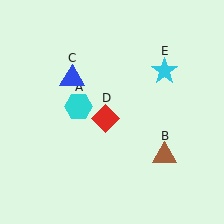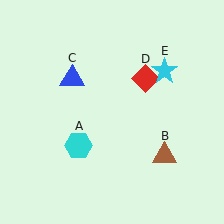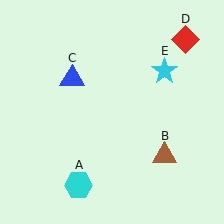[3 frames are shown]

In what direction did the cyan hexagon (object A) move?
The cyan hexagon (object A) moved down.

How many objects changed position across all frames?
2 objects changed position: cyan hexagon (object A), red diamond (object D).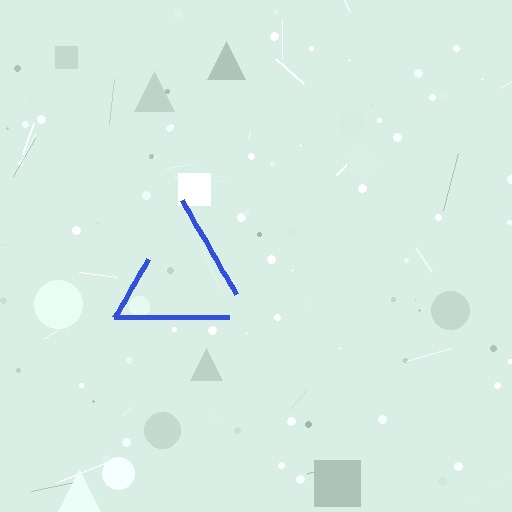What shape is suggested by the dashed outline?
The dashed outline suggests a triangle.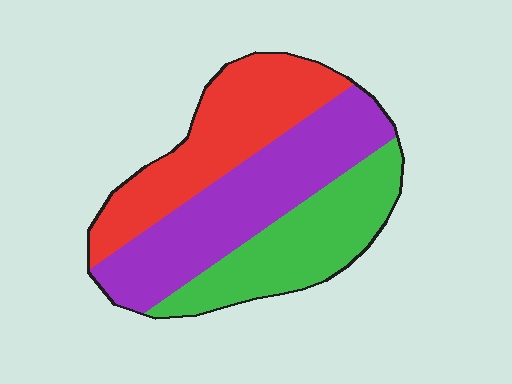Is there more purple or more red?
Purple.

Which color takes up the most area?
Purple, at roughly 40%.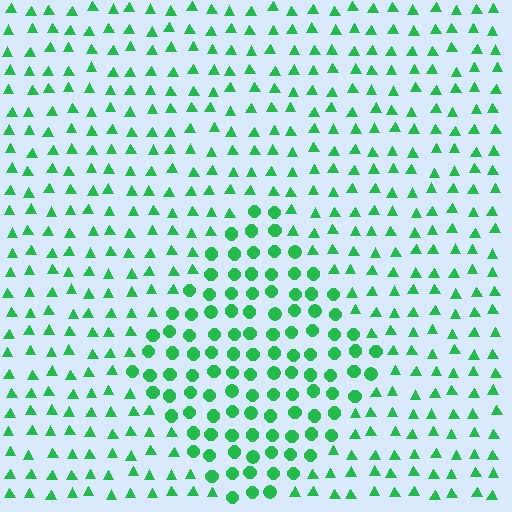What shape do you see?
I see a diamond.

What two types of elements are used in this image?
The image uses circles inside the diamond region and triangles outside it.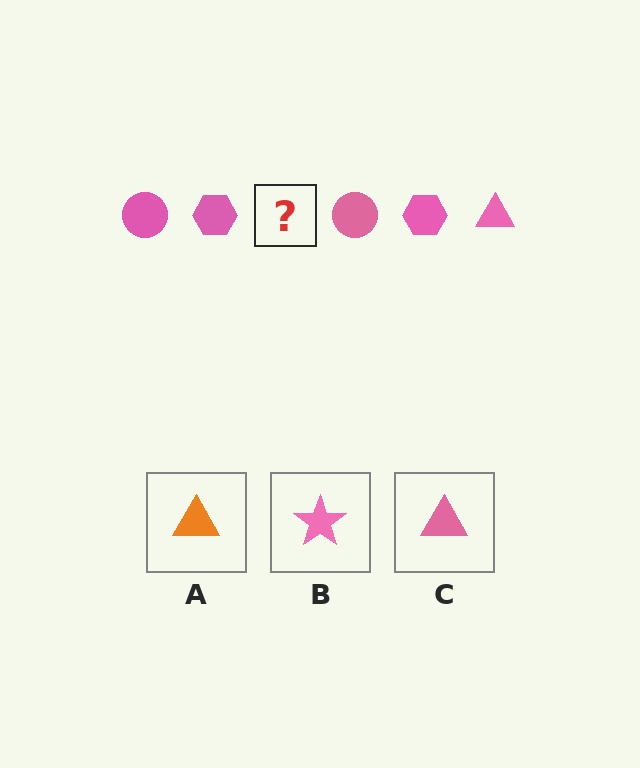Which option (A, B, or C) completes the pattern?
C.